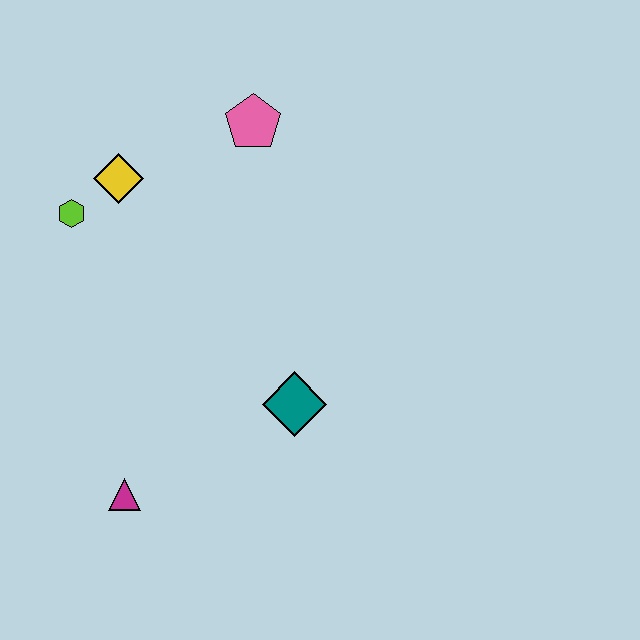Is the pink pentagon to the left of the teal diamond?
Yes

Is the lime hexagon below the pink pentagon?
Yes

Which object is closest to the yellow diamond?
The lime hexagon is closest to the yellow diamond.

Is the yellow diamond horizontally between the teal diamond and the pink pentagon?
No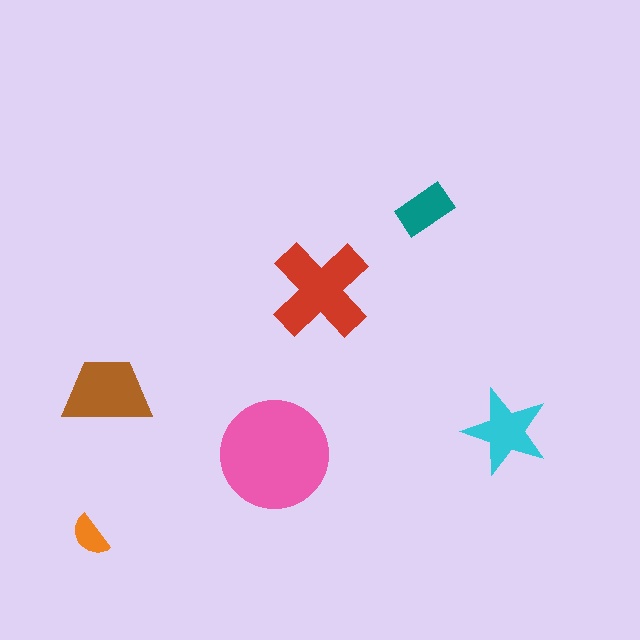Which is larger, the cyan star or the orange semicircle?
The cyan star.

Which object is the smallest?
The orange semicircle.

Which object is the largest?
The pink circle.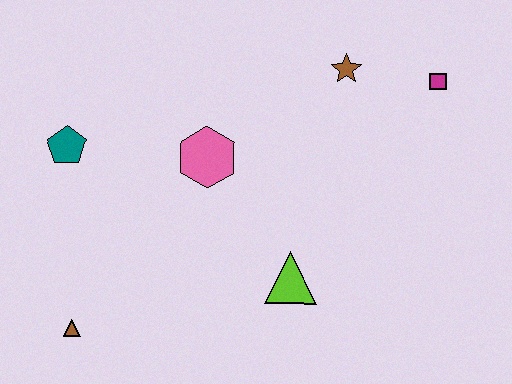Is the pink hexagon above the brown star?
No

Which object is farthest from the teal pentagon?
The magenta square is farthest from the teal pentagon.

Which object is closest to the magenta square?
The brown star is closest to the magenta square.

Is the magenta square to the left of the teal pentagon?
No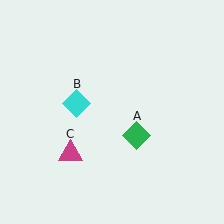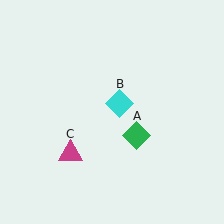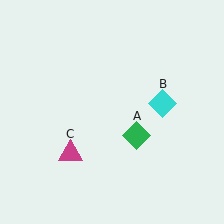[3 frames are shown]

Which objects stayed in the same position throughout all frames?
Green diamond (object A) and magenta triangle (object C) remained stationary.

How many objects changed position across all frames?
1 object changed position: cyan diamond (object B).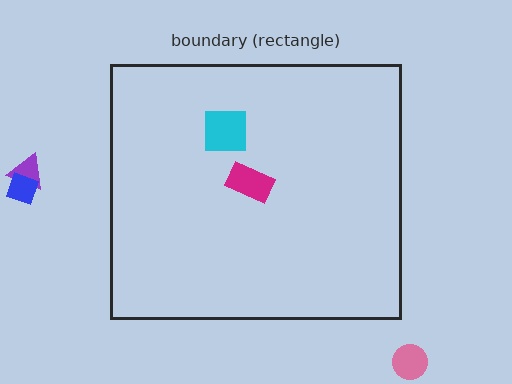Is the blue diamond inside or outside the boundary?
Outside.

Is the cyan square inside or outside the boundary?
Inside.